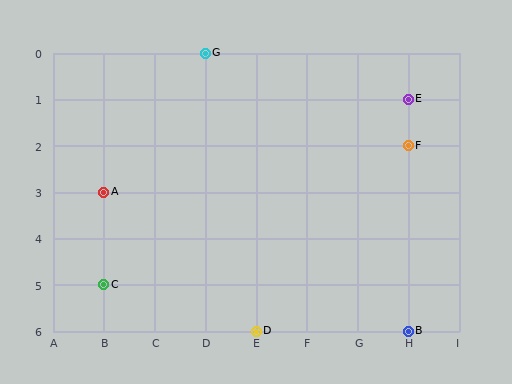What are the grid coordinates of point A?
Point A is at grid coordinates (B, 3).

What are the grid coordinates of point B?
Point B is at grid coordinates (H, 6).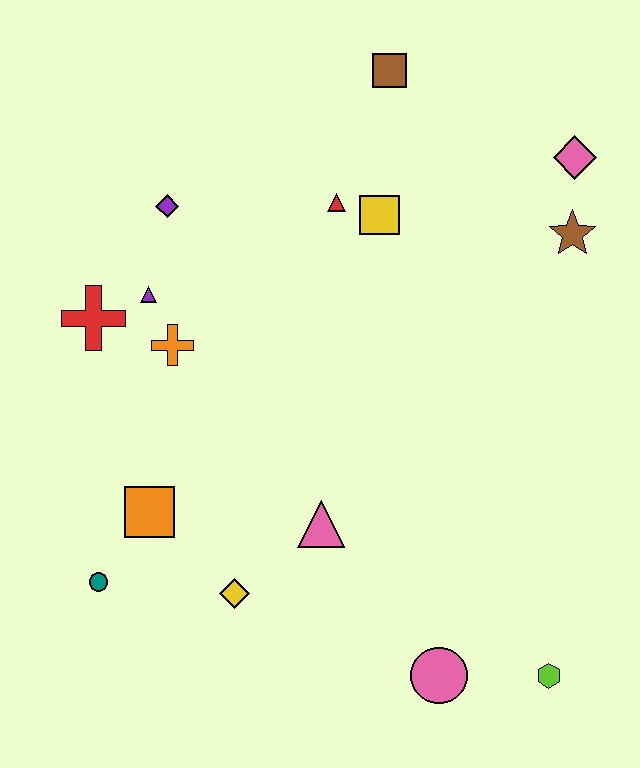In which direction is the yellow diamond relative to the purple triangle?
The yellow diamond is below the purple triangle.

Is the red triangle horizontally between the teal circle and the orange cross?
No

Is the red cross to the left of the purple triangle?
Yes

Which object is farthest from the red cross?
The lime hexagon is farthest from the red cross.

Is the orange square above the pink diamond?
No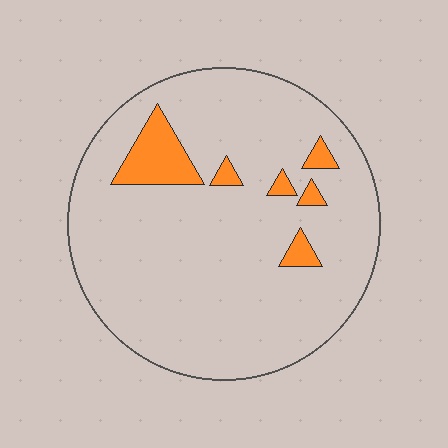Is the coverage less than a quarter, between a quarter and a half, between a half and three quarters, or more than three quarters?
Less than a quarter.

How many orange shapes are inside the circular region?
6.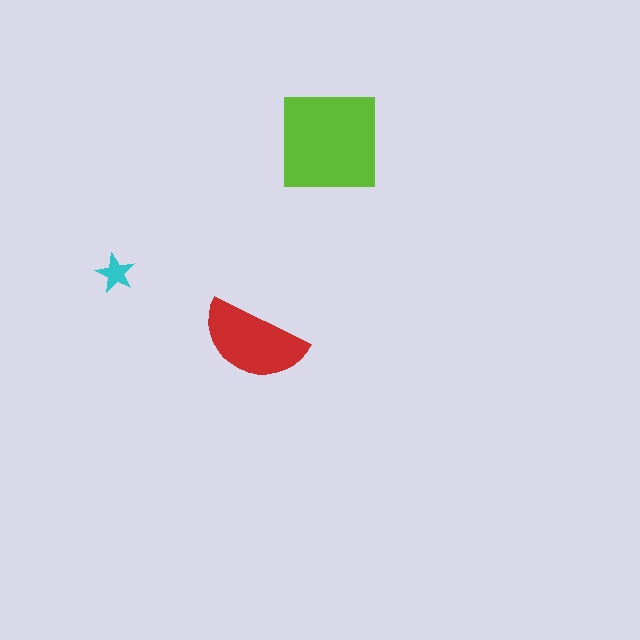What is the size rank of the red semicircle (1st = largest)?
2nd.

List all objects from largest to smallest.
The lime square, the red semicircle, the cyan star.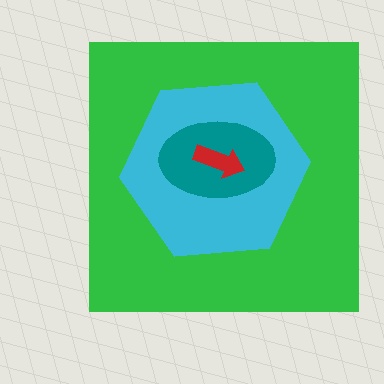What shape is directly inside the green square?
The cyan hexagon.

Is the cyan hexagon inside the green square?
Yes.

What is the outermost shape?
The green square.